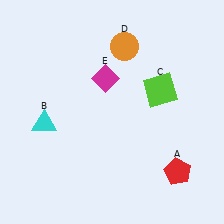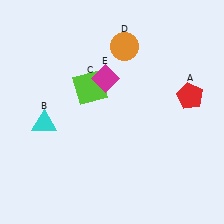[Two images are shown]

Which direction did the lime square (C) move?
The lime square (C) moved left.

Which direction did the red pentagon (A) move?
The red pentagon (A) moved up.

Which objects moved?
The objects that moved are: the red pentagon (A), the lime square (C).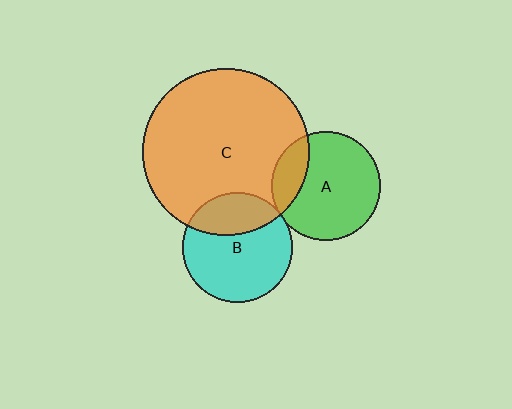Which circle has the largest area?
Circle C (orange).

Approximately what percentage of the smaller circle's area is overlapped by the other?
Approximately 20%.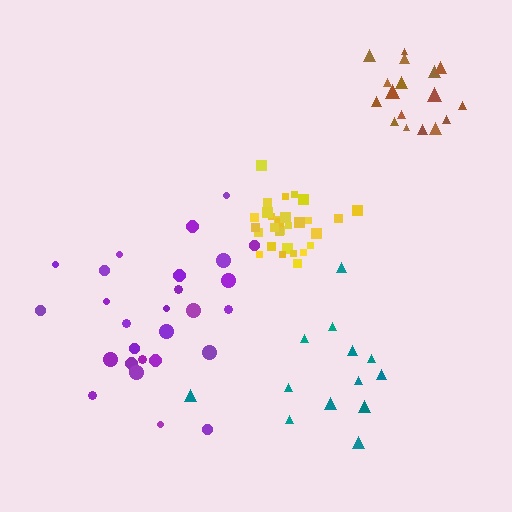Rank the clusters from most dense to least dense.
yellow, brown, purple, teal.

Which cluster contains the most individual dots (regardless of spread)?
Yellow (30).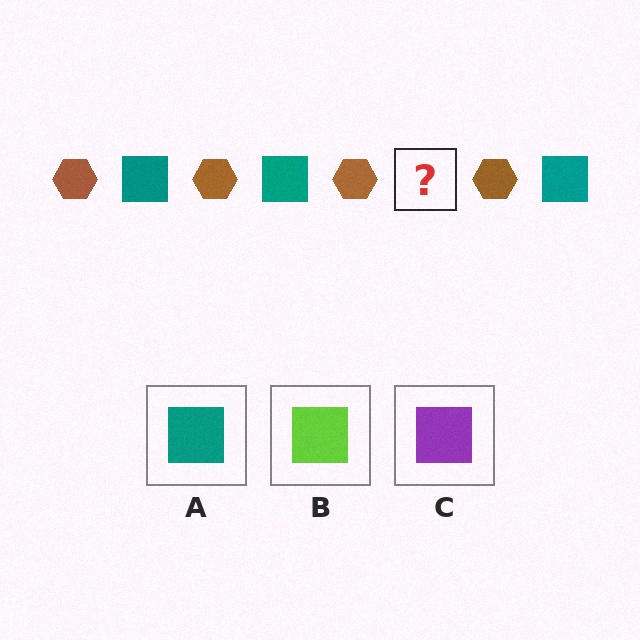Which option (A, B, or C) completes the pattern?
A.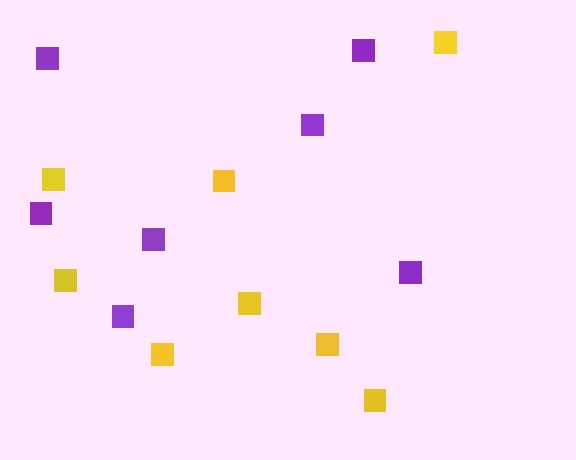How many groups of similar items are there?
There are 2 groups: one group of yellow squares (8) and one group of purple squares (7).